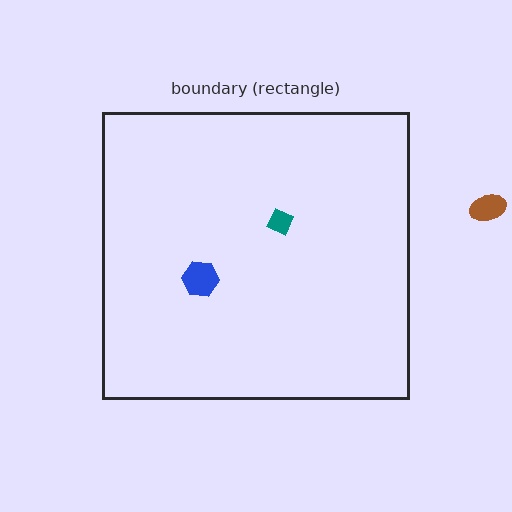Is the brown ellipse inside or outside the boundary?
Outside.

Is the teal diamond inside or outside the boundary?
Inside.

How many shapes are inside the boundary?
2 inside, 1 outside.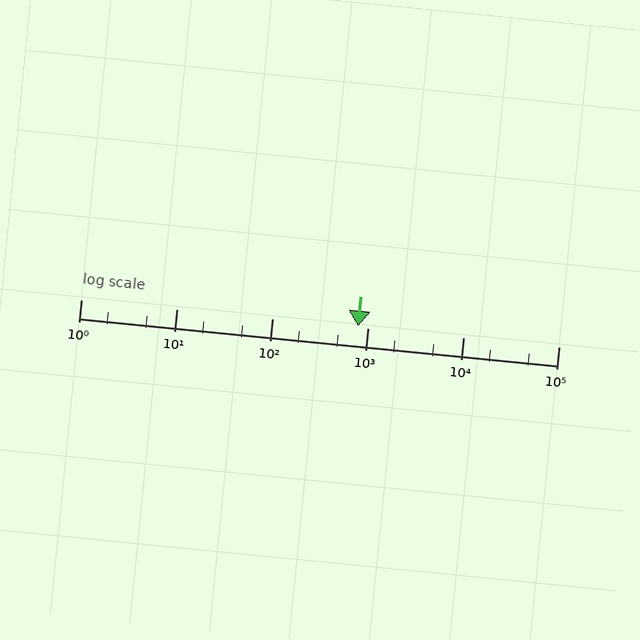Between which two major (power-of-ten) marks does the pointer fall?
The pointer is between 100 and 1000.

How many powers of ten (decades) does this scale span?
The scale spans 5 decades, from 1 to 100000.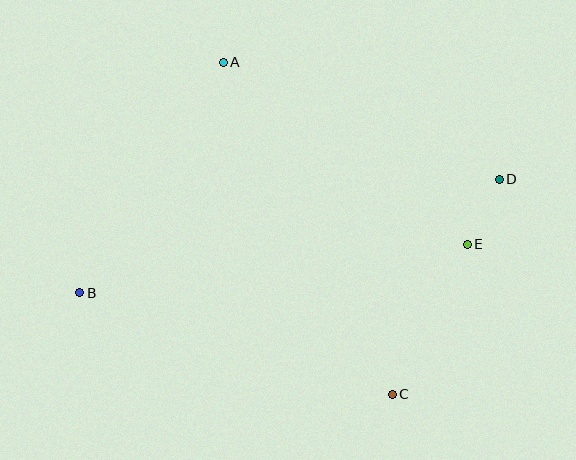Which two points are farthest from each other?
Points B and D are farthest from each other.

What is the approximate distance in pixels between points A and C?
The distance between A and C is approximately 373 pixels.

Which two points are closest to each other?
Points D and E are closest to each other.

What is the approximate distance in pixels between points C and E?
The distance between C and E is approximately 168 pixels.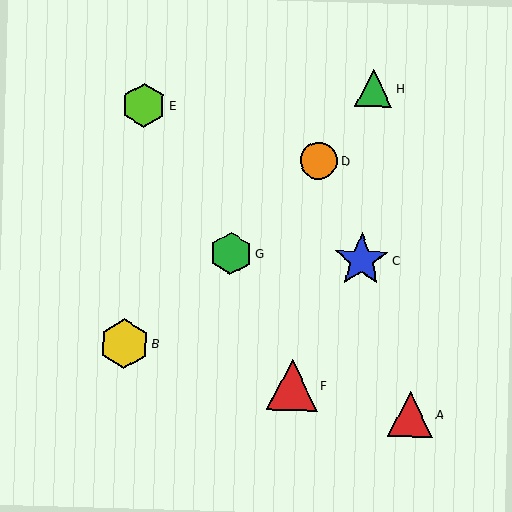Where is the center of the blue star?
The center of the blue star is at (362, 260).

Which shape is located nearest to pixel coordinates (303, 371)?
The red triangle (labeled F) at (292, 385) is nearest to that location.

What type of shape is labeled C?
Shape C is a blue star.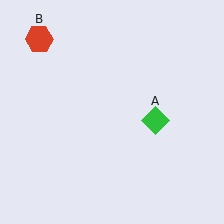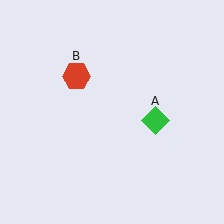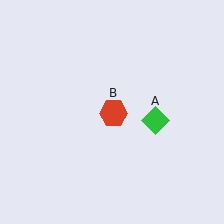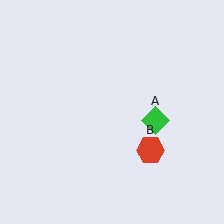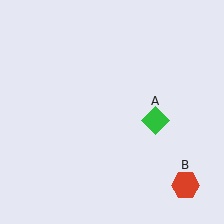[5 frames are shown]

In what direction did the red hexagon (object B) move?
The red hexagon (object B) moved down and to the right.